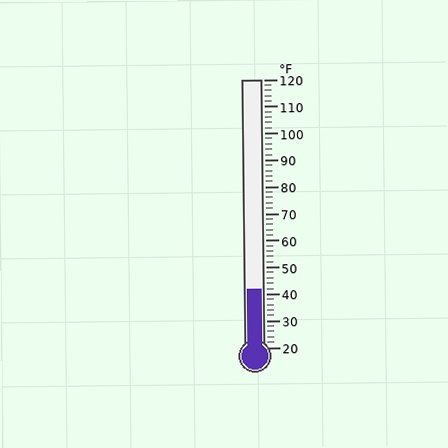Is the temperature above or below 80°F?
The temperature is below 80°F.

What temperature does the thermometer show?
The thermometer shows approximately 42°F.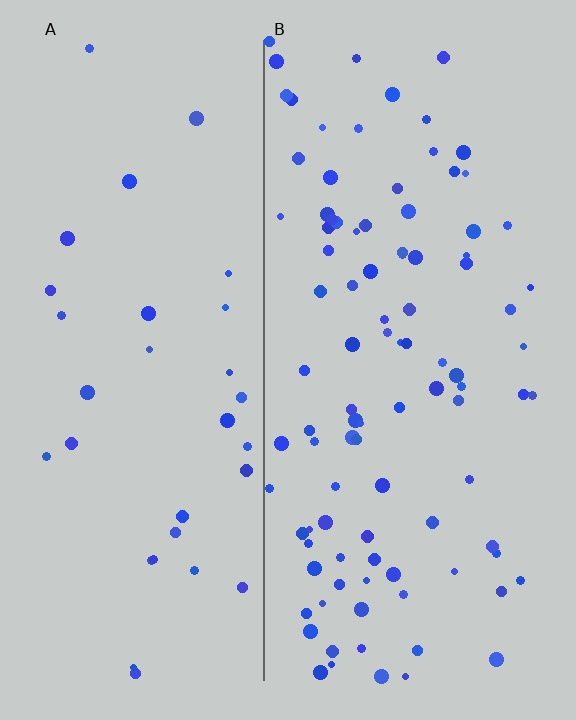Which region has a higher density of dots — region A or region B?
B (the right).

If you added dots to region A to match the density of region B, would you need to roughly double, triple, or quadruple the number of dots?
Approximately triple.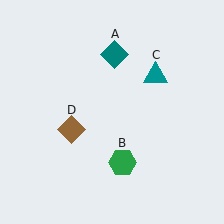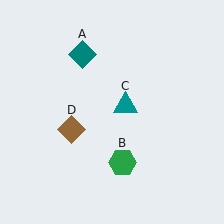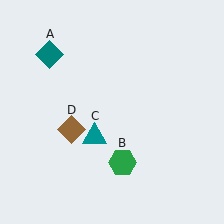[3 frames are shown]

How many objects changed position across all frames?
2 objects changed position: teal diamond (object A), teal triangle (object C).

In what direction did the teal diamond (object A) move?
The teal diamond (object A) moved left.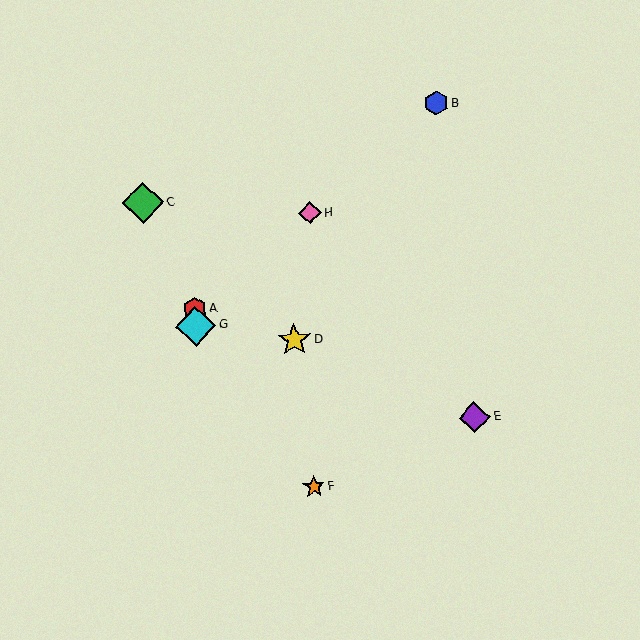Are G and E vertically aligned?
No, G is at x≈196 and E is at x≈475.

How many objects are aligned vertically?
2 objects (A, G) are aligned vertically.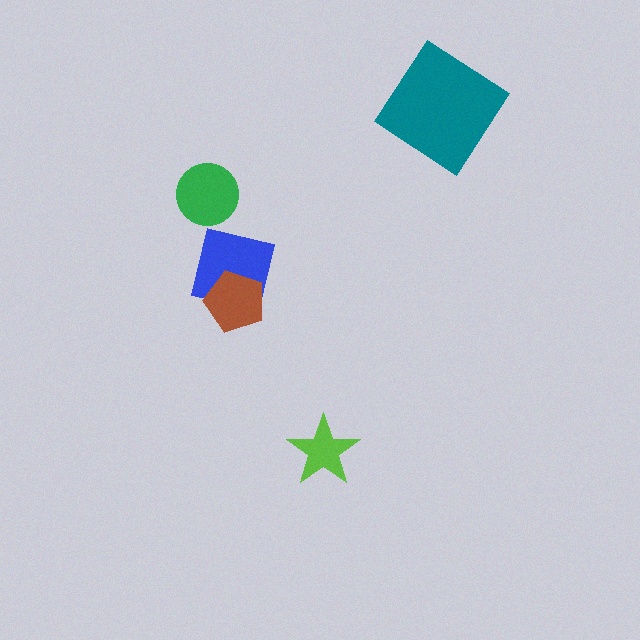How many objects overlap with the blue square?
1 object overlaps with the blue square.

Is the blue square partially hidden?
Yes, it is partially covered by another shape.